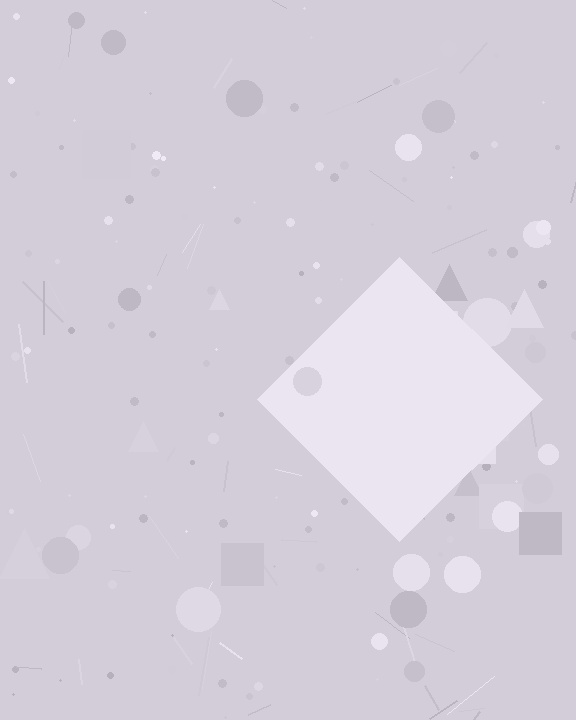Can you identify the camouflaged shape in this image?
The camouflaged shape is a diamond.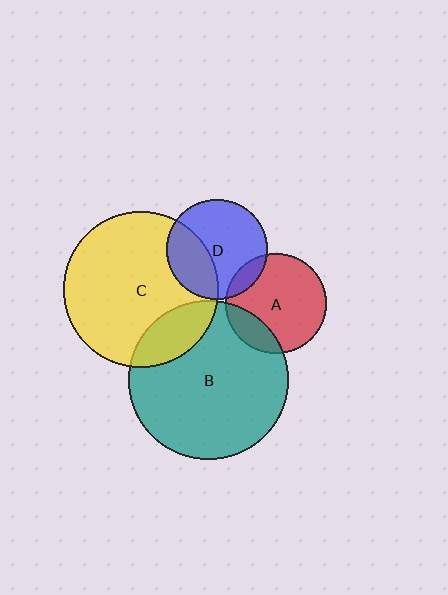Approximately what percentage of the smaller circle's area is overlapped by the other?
Approximately 10%.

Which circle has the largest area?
Circle B (teal).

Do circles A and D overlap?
Yes.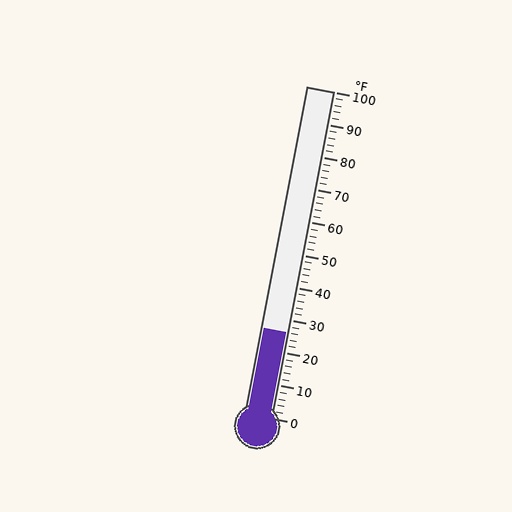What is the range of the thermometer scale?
The thermometer scale ranges from 0°F to 100°F.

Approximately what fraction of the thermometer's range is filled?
The thermometer is filled to approximately 25% of its range.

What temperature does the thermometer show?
The thermometer shows approximately 26°F.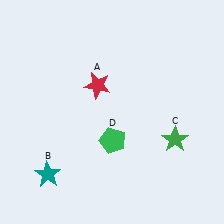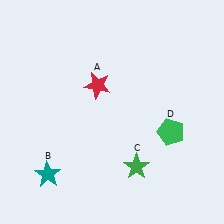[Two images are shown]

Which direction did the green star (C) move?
The green star (C) moved left.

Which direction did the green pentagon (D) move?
The green pentagon (D) moved right.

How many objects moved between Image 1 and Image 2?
2 objects moved between the two images.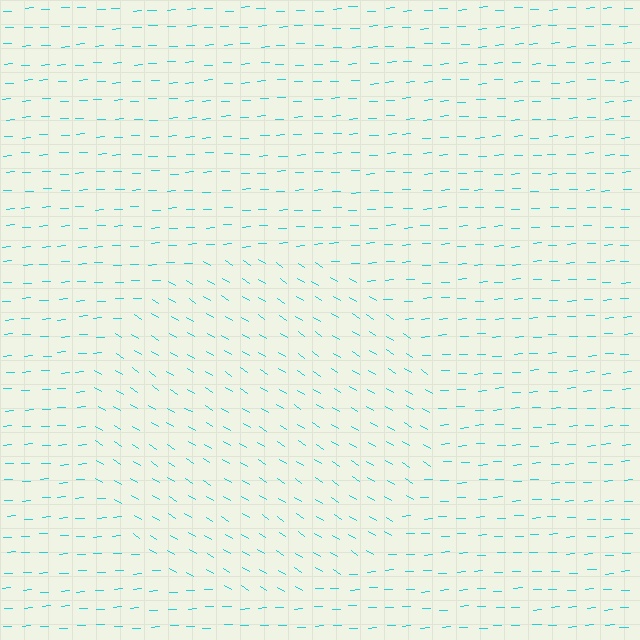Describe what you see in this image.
The image is filled with small cyan line segments. A circle region in the image has lines oriented differently from the surrounding lines, creating a visible texture boundary.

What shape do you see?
I see a circle.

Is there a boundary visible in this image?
Yes, there is a texture boundary formed by a change in line orientation.